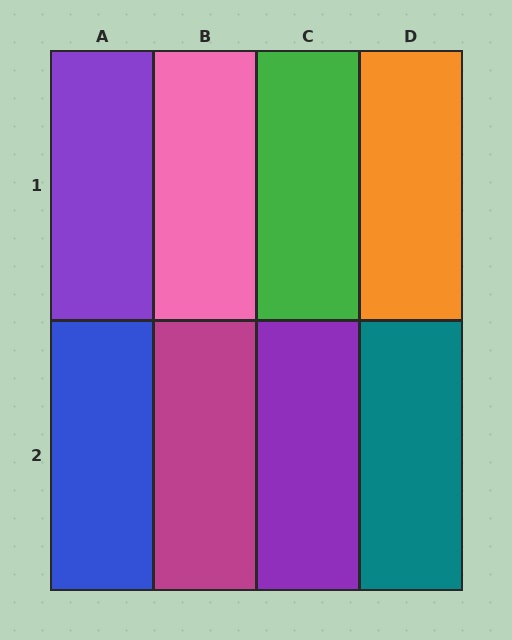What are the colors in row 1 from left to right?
Purple, pink, green, orange.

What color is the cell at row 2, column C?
Purple.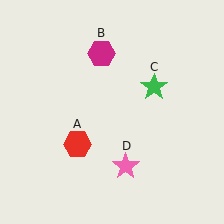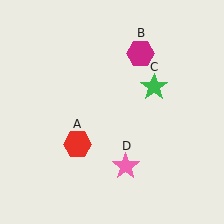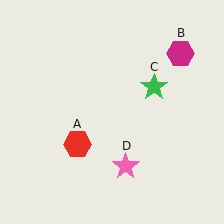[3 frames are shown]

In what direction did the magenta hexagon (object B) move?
The magenta hexagon (object B) moved right.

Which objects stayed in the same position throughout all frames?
Red hexagon (object A) and green star (object C) and pink star (object D) remained stationary.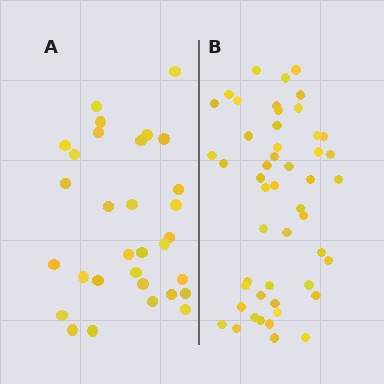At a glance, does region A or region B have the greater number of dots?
Region B (the right region) has more dots.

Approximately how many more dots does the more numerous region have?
Region B has approximately 20 more dots than region A.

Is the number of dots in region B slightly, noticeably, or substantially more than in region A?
Region B has substantially more. The ratio is roughly 1.6 to 1.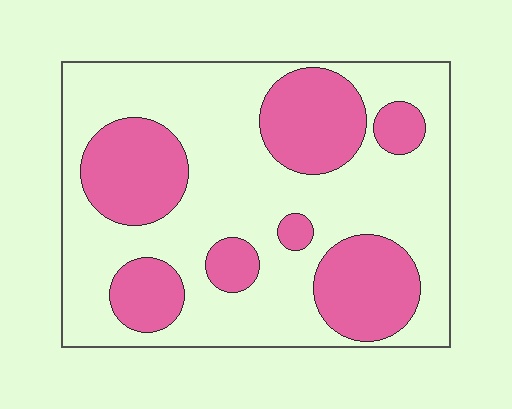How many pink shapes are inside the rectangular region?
7.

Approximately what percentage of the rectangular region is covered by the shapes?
Approximately 35%.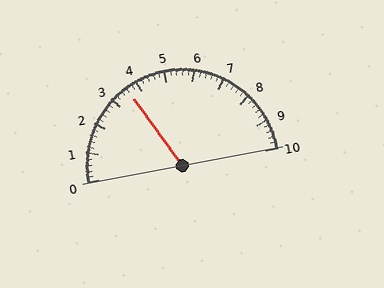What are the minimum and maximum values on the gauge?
The gauge ranges from 0 to 10.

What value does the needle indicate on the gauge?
The needle indicates approximately 3.6.